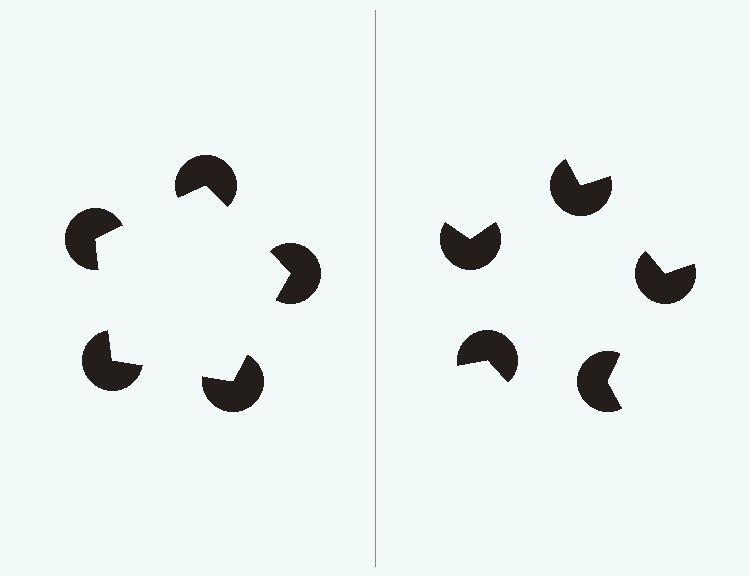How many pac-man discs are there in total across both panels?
10 — 5 on each side.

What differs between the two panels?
The pac-man discs are positioned identically on both sides; only the wedge orientations differ. On the left they align to a pentagon; on the right they are misaligned.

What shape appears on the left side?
An illusory pentagon.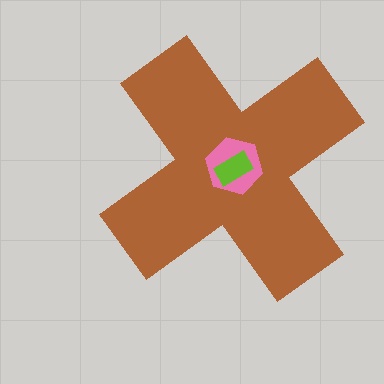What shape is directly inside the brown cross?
The pink hexagon.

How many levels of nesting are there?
3.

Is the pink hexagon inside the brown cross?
Yes.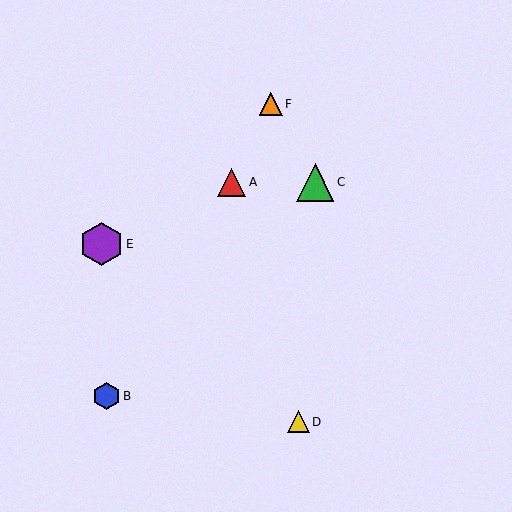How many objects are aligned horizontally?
2 objects (A, C) are aligned horizontally.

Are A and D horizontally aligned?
No, A is at y≈182 and D is at y≈422.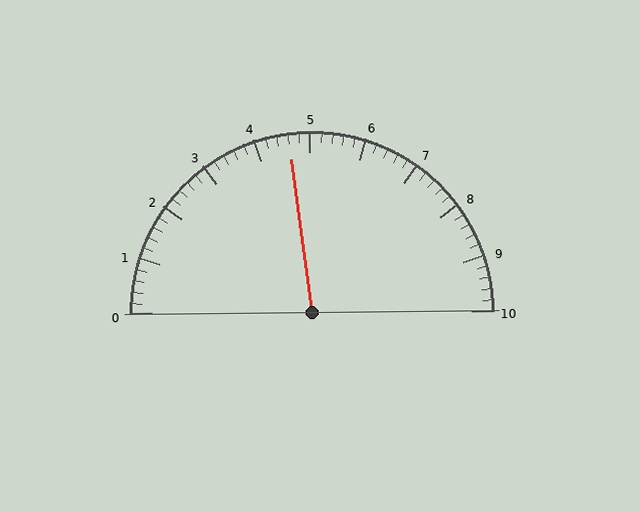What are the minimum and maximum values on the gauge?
The gauge ranges from 0 to 10.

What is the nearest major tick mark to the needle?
The nearest major tick mark is 5.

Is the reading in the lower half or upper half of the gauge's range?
The reading is in the lower half of the range (0 to 10).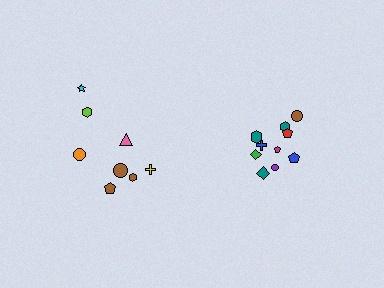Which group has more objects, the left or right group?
The right group.